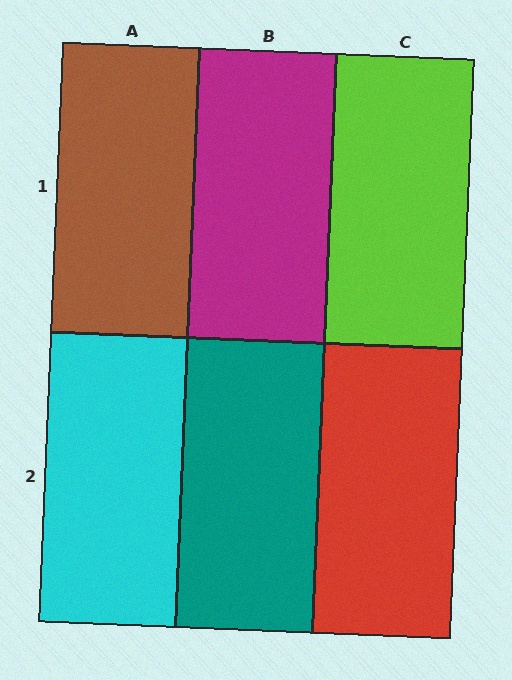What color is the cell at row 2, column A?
Cyan.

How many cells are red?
1 cell is red.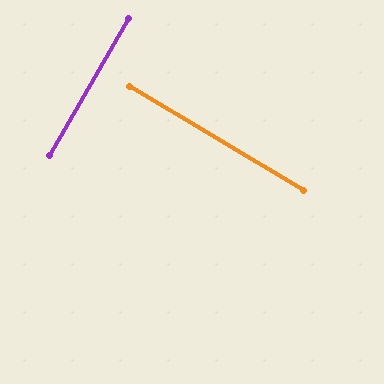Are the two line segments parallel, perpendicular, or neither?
Perpendicular — they meet at approximately 89°.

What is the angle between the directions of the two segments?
Approximately 89 degrees.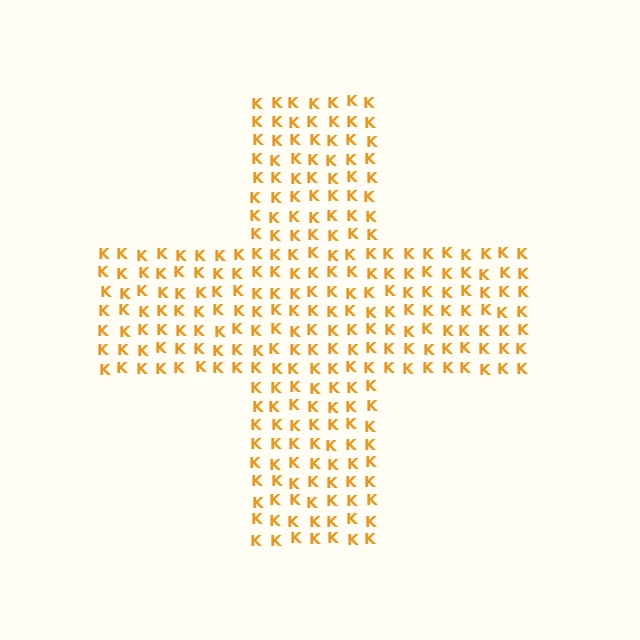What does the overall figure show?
The overall figure shows a cross.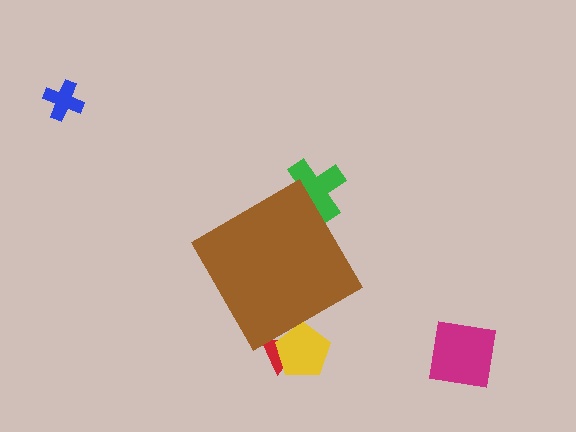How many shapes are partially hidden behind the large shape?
3 shapes are partially hidden.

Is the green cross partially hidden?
Yes, the green cross is partially hidden behind the brown diamond.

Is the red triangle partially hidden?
Yes, the red triangle is partially hidden behind the brown diamond.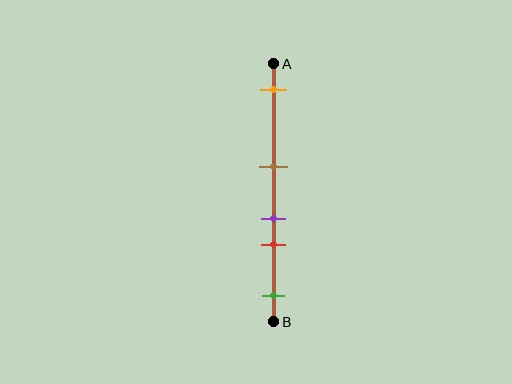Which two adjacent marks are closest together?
The purple and red marks are the closest adjacent pair.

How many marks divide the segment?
There are 5 marks dividing the segment.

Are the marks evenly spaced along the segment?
No, the marks are not evenly spaced.